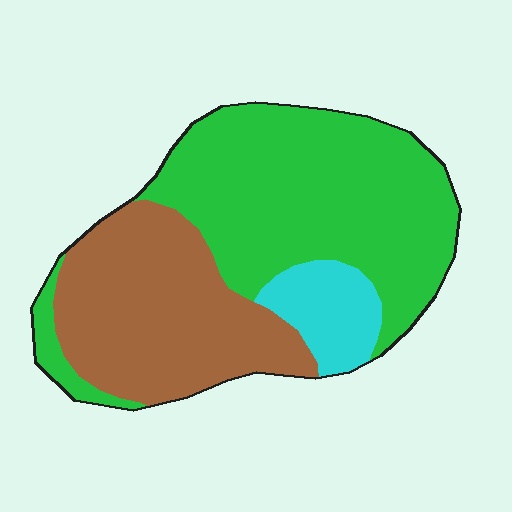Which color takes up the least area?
Cyan, at roughly 10%.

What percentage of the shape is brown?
Brown takes up about three eighths (3/8) of the shape.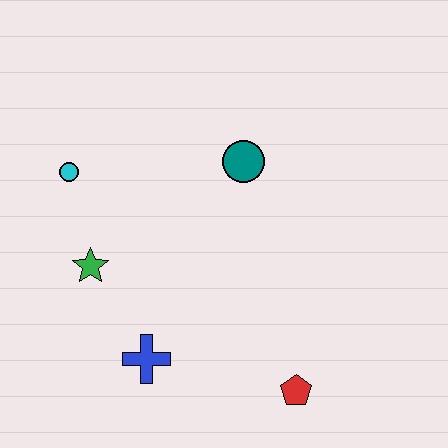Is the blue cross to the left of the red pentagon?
Yes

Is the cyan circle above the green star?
Yes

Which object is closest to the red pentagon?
The blue cross is closest to the red pentagon.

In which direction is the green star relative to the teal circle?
The green star is to the left of the teal circle.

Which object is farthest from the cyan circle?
The red pentagon is farthest from the cyan circle.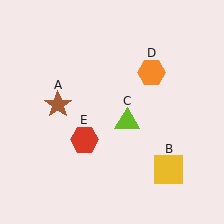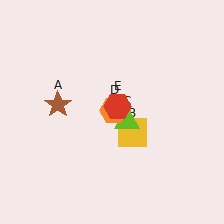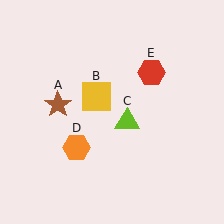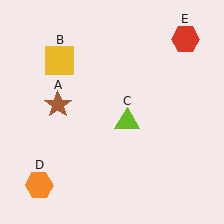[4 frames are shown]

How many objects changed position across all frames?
3 objects changed position: yellow square (object B), orange hexagon (object D), red hexagon (object E).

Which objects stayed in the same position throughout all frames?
Brown star (object A) and lime triangle (object C) remained stationary.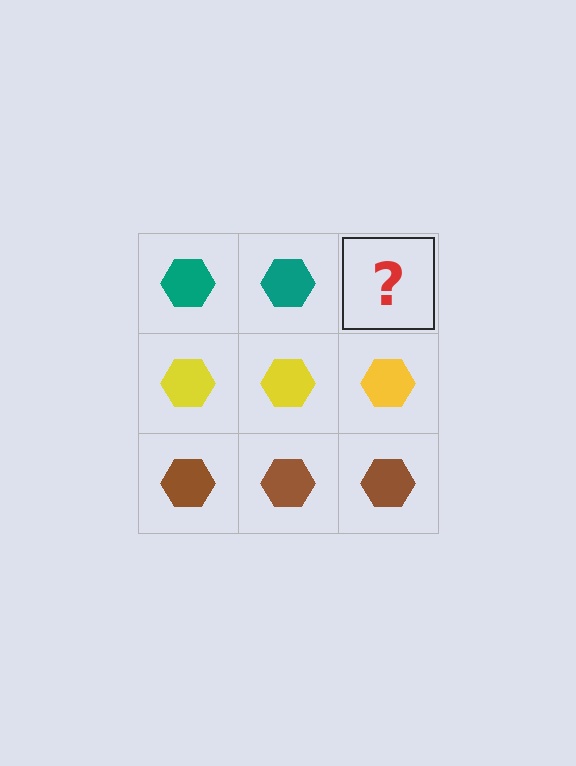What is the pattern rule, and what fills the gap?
The rule is that each row has a consistent color. The gap should be filled with a teal hexagon.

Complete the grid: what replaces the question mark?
The question mark should be replaced with a teal hexagon.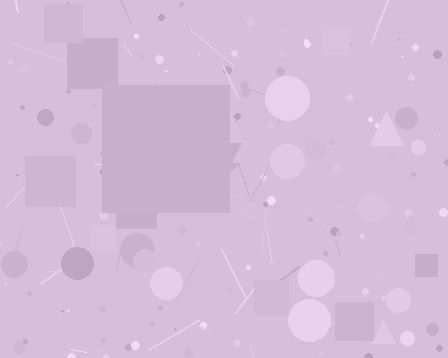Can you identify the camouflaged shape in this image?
The camouflaged shape is a square.